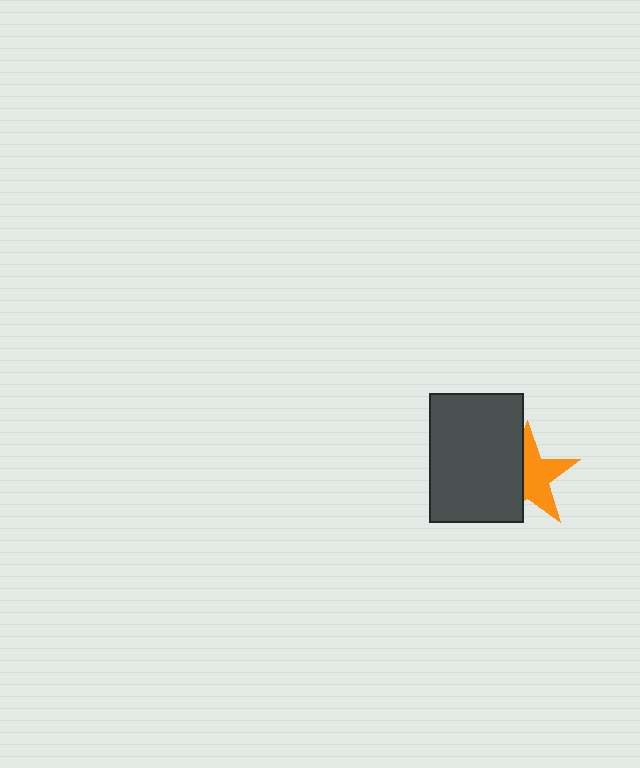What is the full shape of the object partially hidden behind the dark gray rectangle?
The partially hidden object is an orange star.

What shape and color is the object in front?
The object in front is a dark gray rectangle.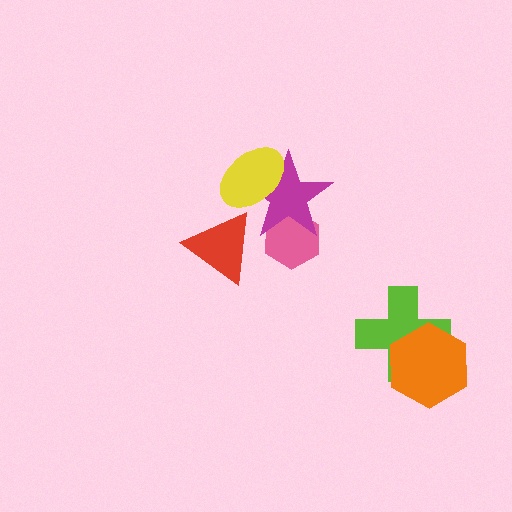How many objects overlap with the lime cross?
1 object overlaps with the lime cross.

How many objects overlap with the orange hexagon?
1 object overlaps with the orange hexagon.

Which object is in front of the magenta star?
The yellow ellipse is in front of the magenta star.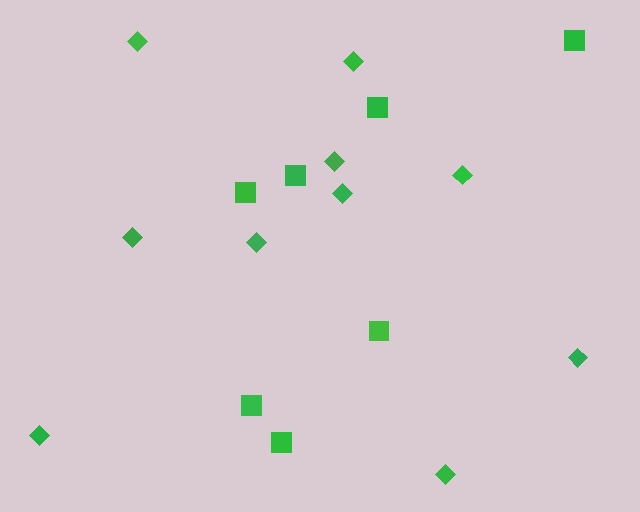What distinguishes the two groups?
There are 2 groups: one group of squares (7) and one group of diamonds (10).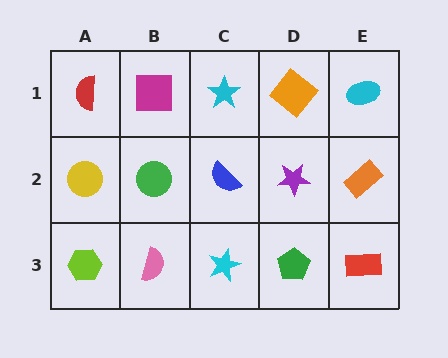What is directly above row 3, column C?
A blue semicircle.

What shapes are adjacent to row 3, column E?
An orange rectangle (row 2, column E), a green pentagon (row 3, column D).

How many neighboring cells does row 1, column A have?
2.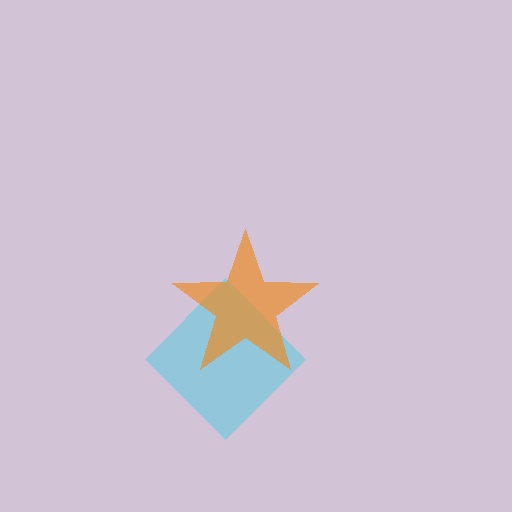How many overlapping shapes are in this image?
There are 2 overlapping shapes in the image.